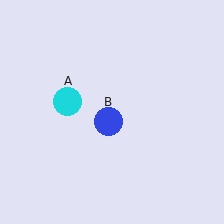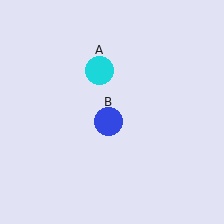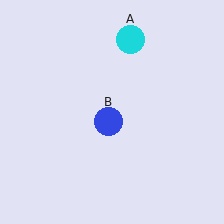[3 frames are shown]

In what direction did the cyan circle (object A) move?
The cyan circle (object A) moved up and to the right.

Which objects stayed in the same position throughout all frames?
Blue circle (object B) remained stationary.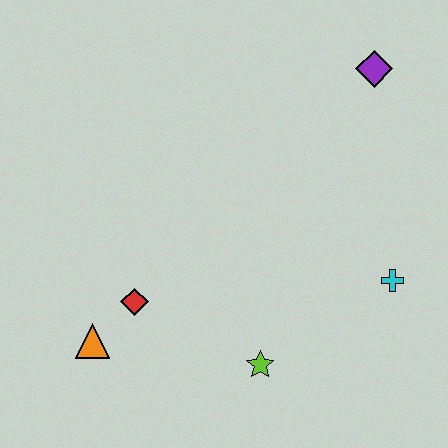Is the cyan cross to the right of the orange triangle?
Yes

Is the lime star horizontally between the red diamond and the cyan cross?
Yes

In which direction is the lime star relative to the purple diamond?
The lime star is below the purple diamond.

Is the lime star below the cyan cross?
Yes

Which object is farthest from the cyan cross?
The orange triangle is farthest from the cyan cross.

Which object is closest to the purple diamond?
The cyan cross is closest to the purple diamond.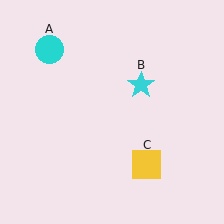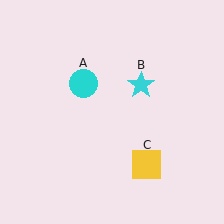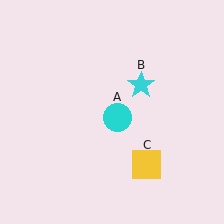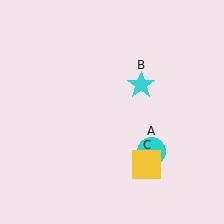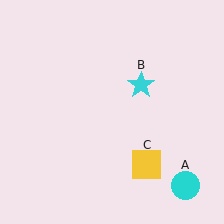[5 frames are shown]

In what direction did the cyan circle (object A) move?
The cyan circle (object A) moved down and to the right.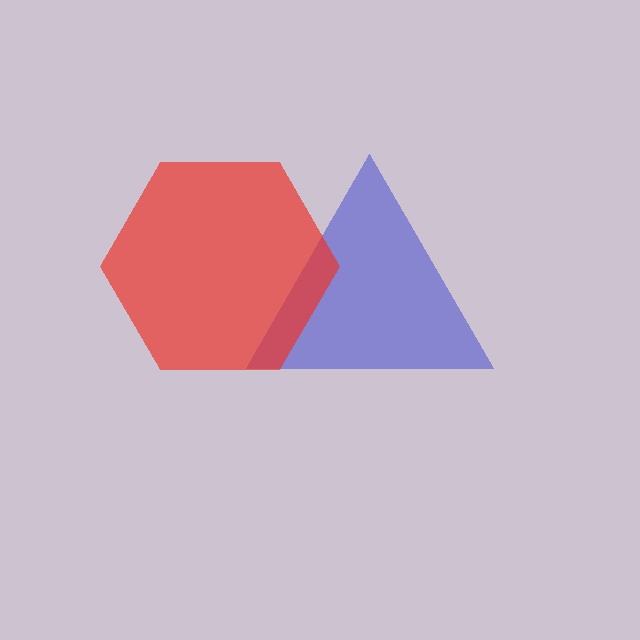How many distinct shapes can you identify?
There are 2 distinct shapes: a blue triangle, a red hexagon.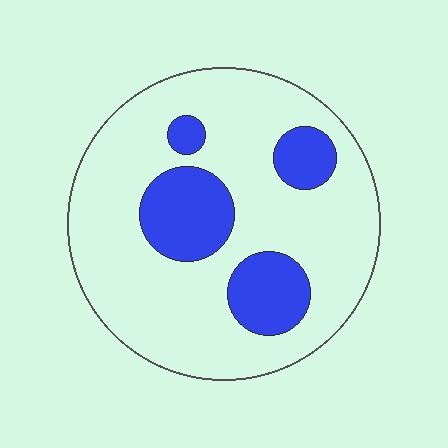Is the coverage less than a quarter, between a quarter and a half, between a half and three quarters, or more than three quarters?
Less than a quarter.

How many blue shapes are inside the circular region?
4.